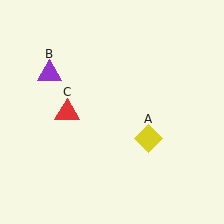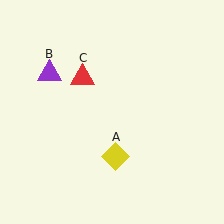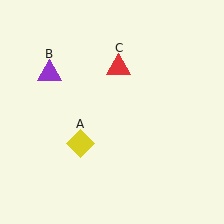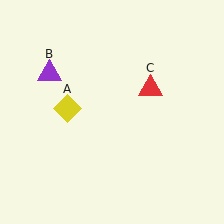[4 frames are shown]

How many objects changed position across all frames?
2 objects changed position: yellow diamond (object A), red triangle (object C).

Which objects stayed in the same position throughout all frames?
Purple triangle (object B) remained stationary.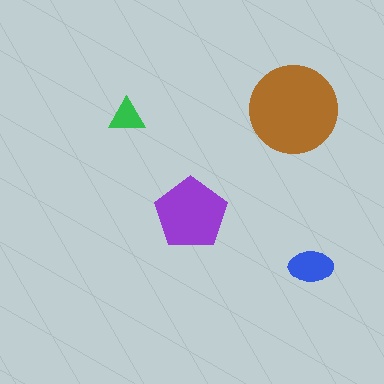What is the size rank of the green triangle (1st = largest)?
4th.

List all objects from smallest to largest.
The green triangle, the blue ellipse, the purple pentagon, the brown circle.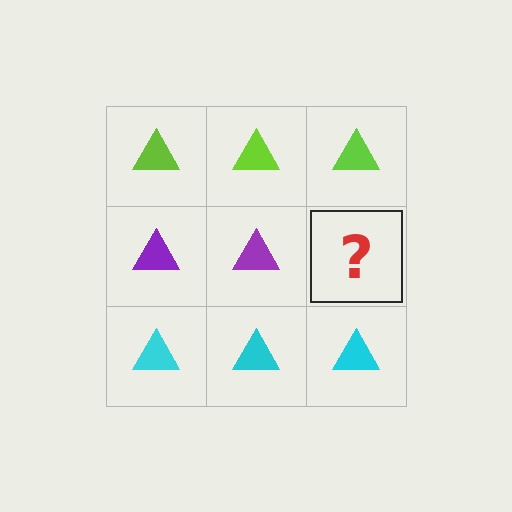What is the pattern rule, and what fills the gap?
The rule is that each row has a consistent color. The gap should be filled with a purple triangle.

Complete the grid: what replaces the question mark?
The question mark should be replaced with a purple triangle.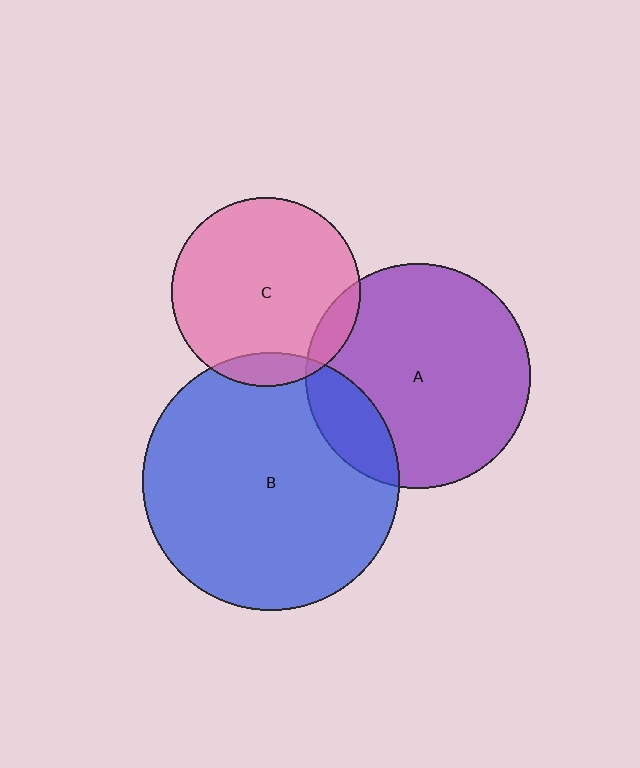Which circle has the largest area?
Circle B (blue).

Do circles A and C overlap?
Yes.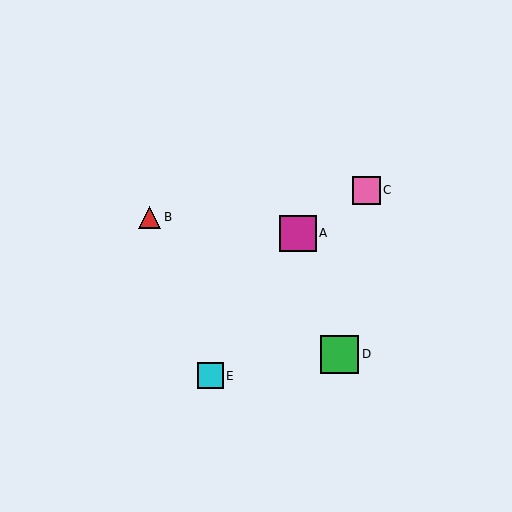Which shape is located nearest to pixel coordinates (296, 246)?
The magenta square (labeled A) at (298, 233) is nearest to that location.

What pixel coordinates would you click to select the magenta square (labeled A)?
Click at (298, 233) to select the magenta square A.